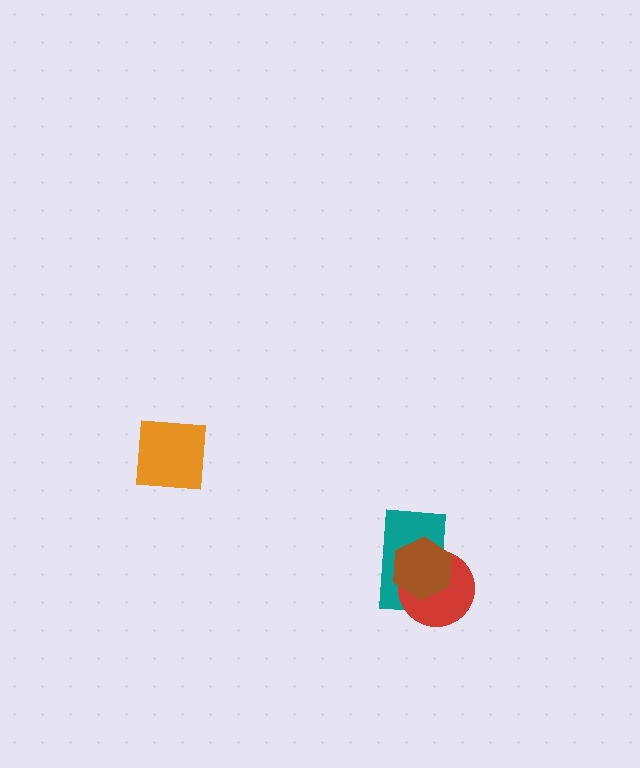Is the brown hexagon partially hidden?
No, no other shape covers it.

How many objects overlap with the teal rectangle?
2 objects overlap with the teal rectangle.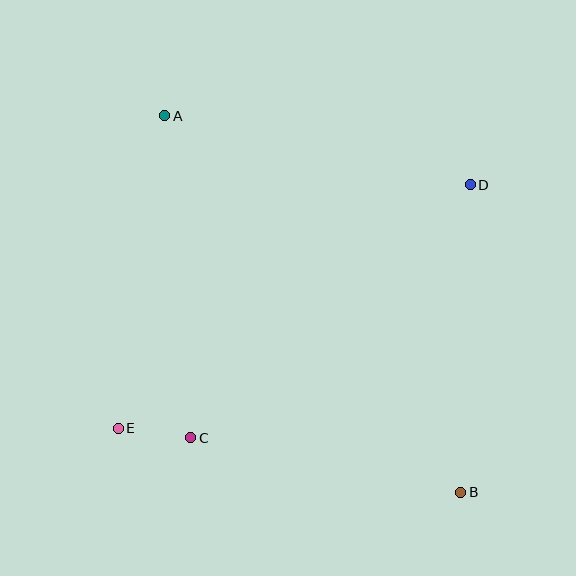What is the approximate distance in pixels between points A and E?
The distance between A and E is approximately 316 pixels.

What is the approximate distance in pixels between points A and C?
The distance between A and C is approximately 323 pixels.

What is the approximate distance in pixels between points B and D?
The distance between B and D is approximately 308 pixels.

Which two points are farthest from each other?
Points A and B are farthest from each other.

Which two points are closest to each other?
Points C and E are closest to each other.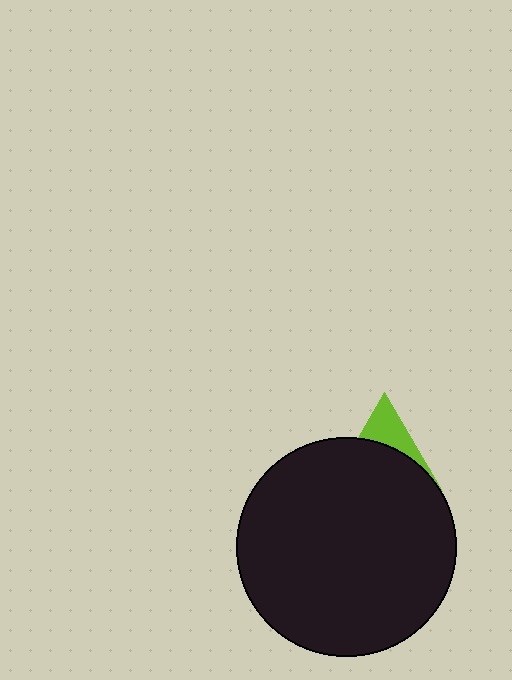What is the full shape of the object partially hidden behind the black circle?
The partially hidden object is a lime triangle.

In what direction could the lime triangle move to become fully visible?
The lime triangle could move up. That would shift it out from behind the black circle entirely.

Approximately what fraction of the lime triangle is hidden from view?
Roughly 67% of the lime triangle is hidden behind the black circle.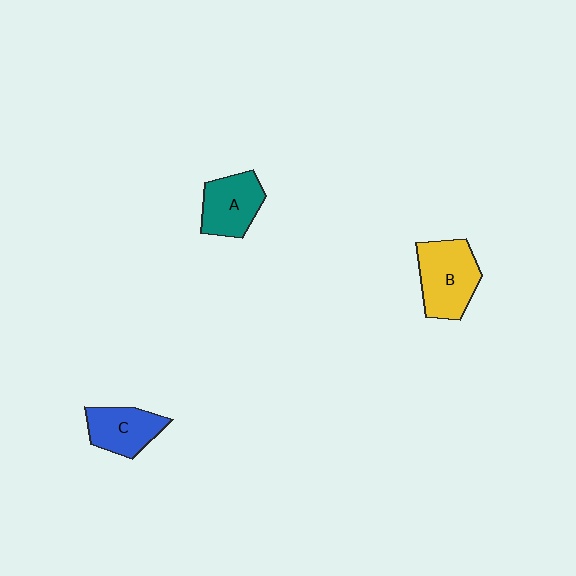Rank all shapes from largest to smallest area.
From largest to smallest: B (yellow), A (teal), C (blue).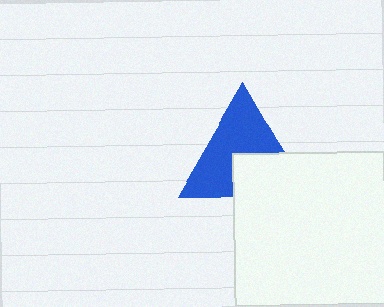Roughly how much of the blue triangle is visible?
About half of it is visible (roughly 62%).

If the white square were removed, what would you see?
You would see the complete blue triangle.